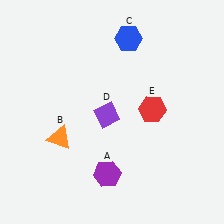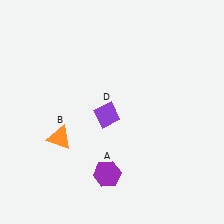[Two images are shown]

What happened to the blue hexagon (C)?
The blue hexagon (C) was removed in Image 2. It was in the top-right area of Image 1.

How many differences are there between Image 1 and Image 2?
There are 2 differences between the two images.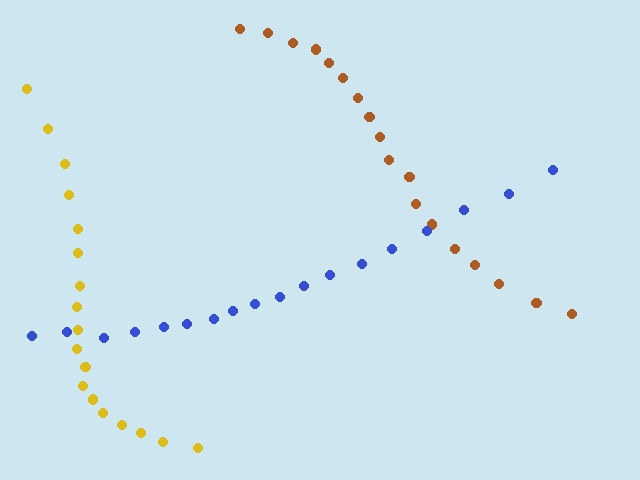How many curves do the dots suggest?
There are 3 distinct paths.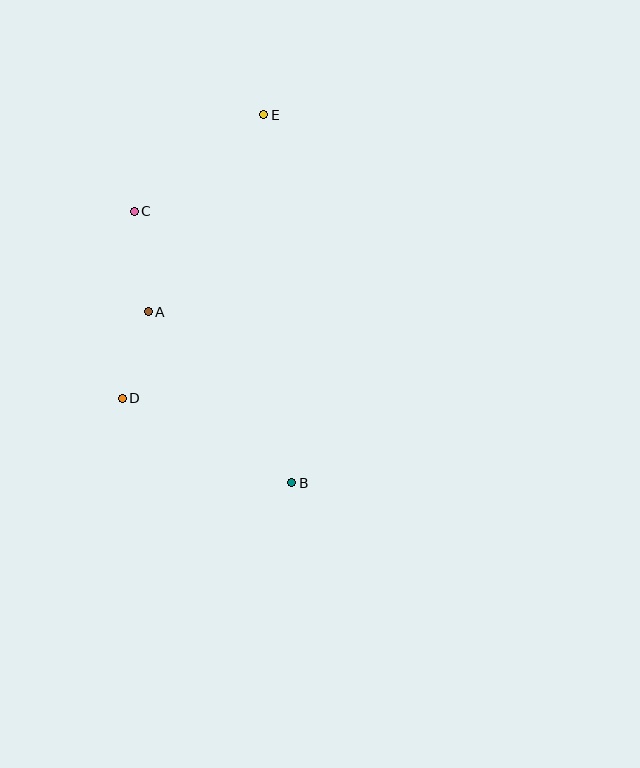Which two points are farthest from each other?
Points B and E are farthest from each other.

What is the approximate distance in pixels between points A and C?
The distance between A and C is approximately 102 pixels.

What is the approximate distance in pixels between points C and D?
The distance between C and D is approximately 188 pixels.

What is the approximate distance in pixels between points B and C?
The distance between B and C is approximately 314 pixels.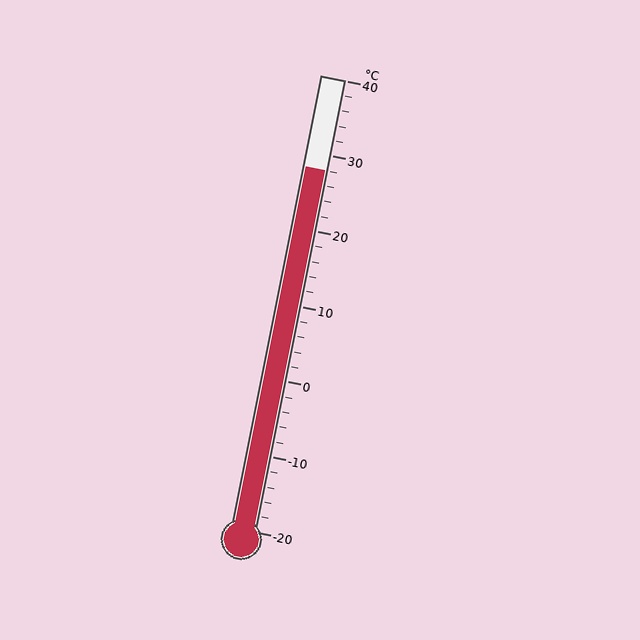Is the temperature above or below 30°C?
The temperature is below 30°C.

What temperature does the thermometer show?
The thermometer shows approximately 28°C.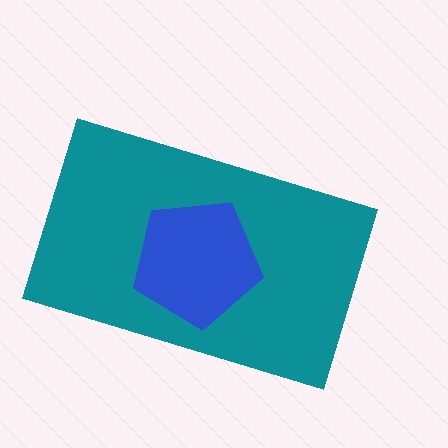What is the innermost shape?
The blue pentagon.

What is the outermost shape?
The teal rectangle.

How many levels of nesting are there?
2.